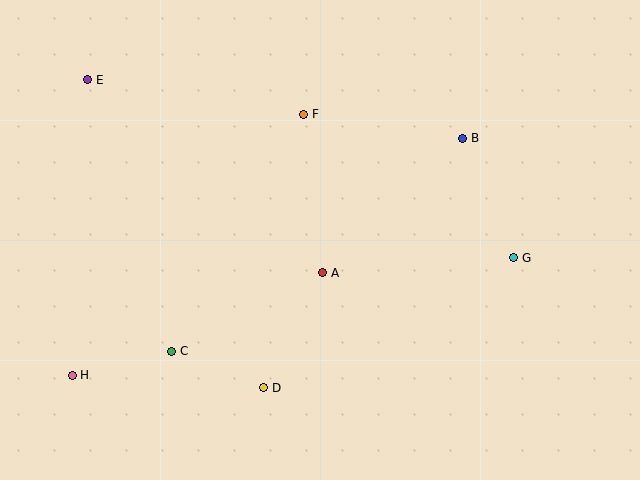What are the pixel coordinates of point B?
Point B is at (463, 138).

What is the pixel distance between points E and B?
The distance between E and B is 380 pixels.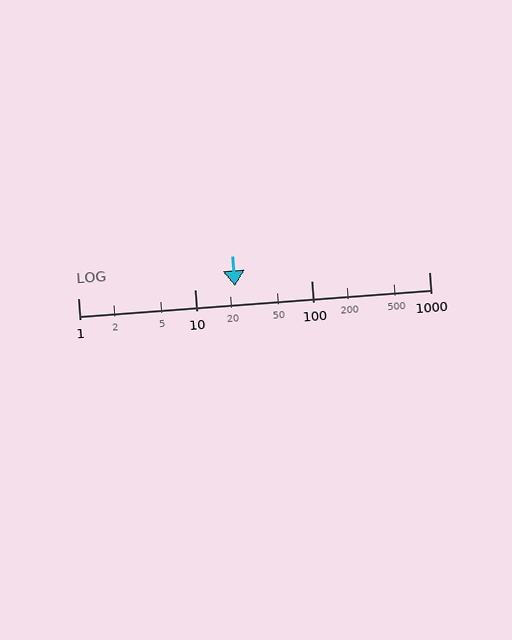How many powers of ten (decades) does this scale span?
The scale spans 3 decades, from 1 to 1000.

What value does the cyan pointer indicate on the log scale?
The pointer indicates approximately 22.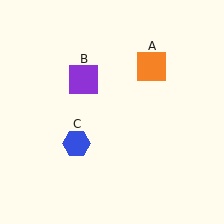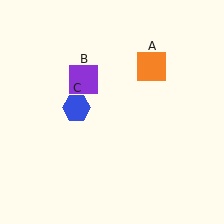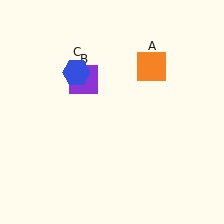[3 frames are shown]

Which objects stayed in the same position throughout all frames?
Orange square (object A) and purple square (object B) remained stationary.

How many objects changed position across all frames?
1 object changed position: blue hexagon (object C).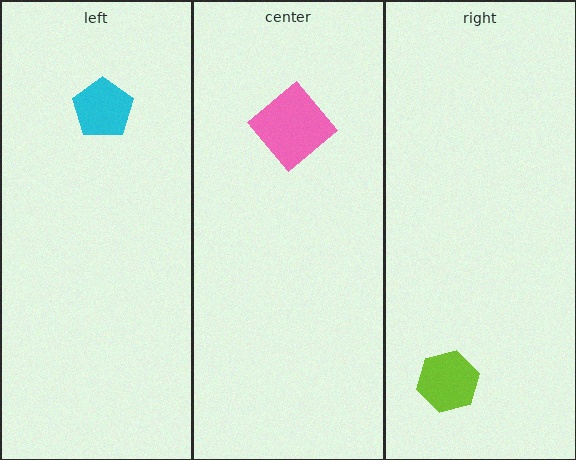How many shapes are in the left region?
1.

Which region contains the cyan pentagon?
The left region.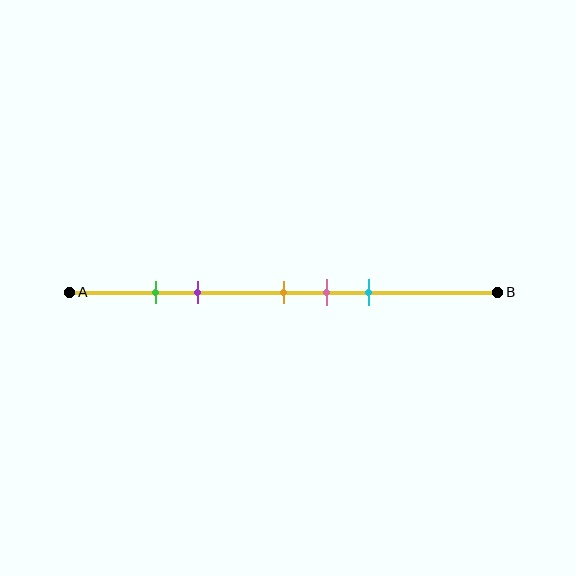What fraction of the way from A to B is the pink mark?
The pink mark is approximately 60% (0.6) of the way from A to B.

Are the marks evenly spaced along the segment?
No, the marks are not evenly spaced.